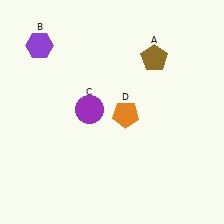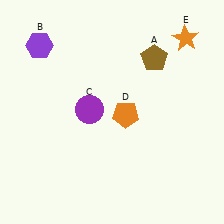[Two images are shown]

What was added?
An orange star (E) was added in Image 2.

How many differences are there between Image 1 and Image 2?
There is 1 difference between the two images.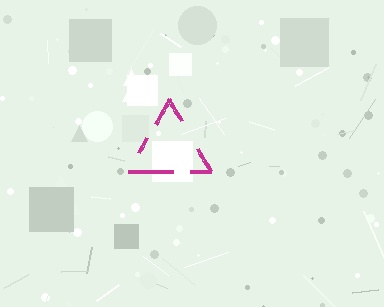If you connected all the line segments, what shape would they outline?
They would outline a triangle.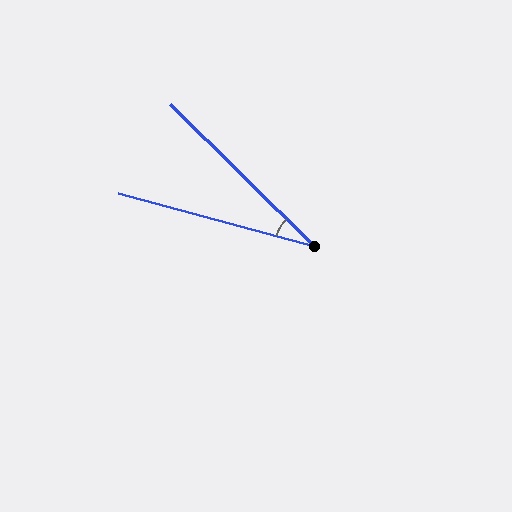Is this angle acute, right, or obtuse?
It is acute.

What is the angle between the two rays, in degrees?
Approximately 29 degrees.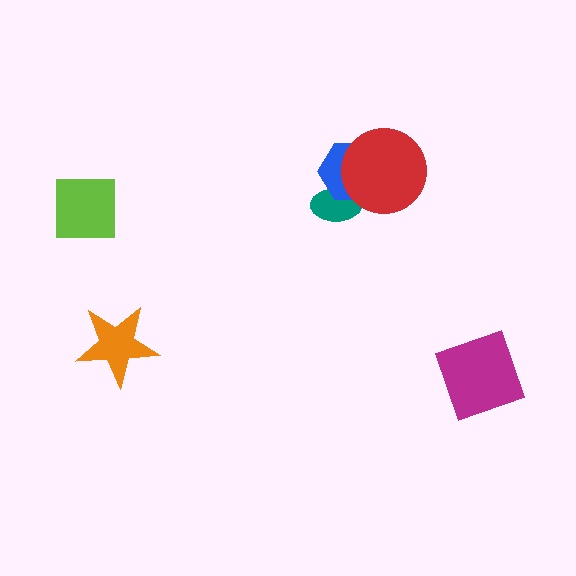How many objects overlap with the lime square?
0 objects overlap with the lime square.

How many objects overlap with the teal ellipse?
2 objects overlap with the teal ellipse.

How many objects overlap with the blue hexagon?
2 objects overlap with the blue hexagon.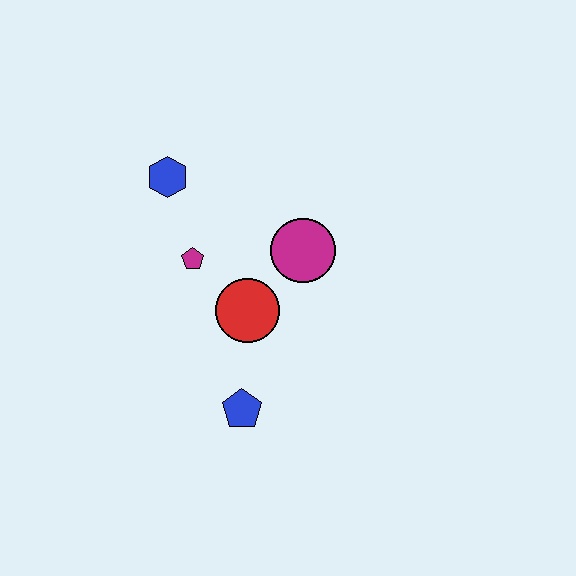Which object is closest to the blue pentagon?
The red circle is closest to the blue pentagon.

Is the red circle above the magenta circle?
No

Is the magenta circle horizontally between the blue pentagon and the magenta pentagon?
No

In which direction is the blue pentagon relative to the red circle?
The blue pentagon is below the red circle.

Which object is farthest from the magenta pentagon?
The blue pentagon is farthest from the magenta pentagon.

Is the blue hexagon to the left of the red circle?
Yes